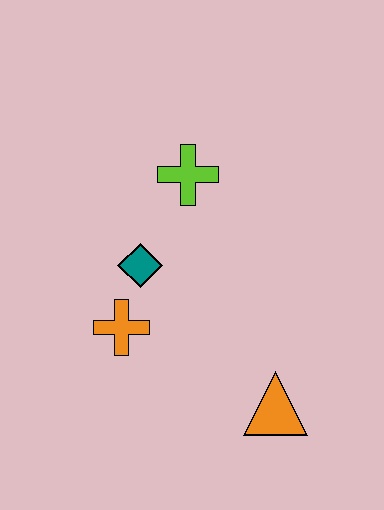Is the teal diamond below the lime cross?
Yes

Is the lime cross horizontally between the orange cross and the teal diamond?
No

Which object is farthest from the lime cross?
The orange triangle is farthest from the lime cross.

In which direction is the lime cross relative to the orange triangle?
The lime cross is above the orange triangle.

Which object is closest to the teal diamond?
The orange cross is closest to the teal diamond.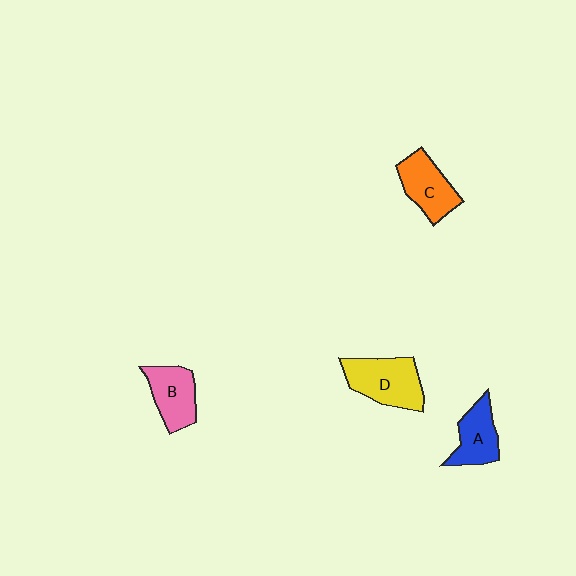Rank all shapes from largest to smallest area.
From largest to smallest: D (yellow), C (orange), B (pink), A (blue).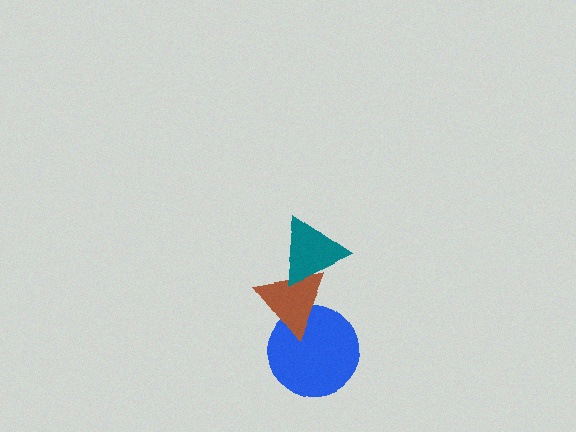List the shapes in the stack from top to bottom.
From top to bottom: the teal triangle, the brown triangle, the blue circle.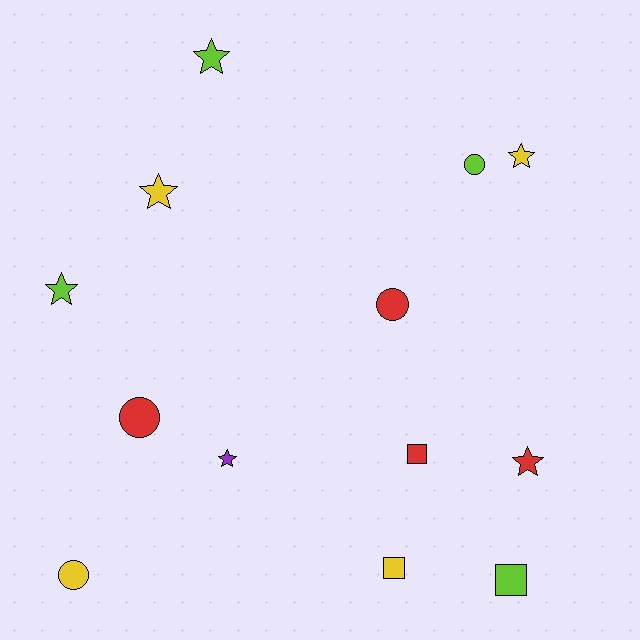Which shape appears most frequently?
Star, with 6 objects.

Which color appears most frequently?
Lime, with 4 objects.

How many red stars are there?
There is 1 red star.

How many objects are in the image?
There are 13 objects.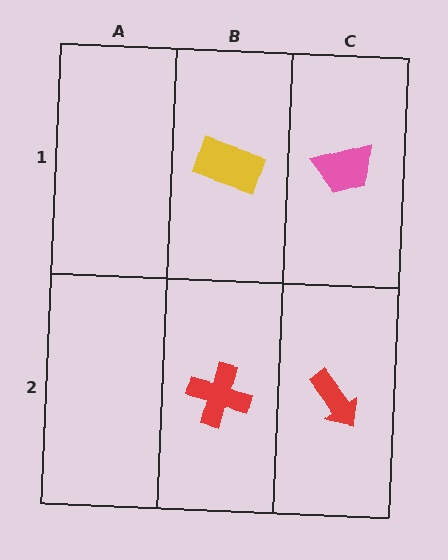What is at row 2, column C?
A red arrow.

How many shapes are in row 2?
2 shapes.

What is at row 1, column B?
A yellow rectangle.